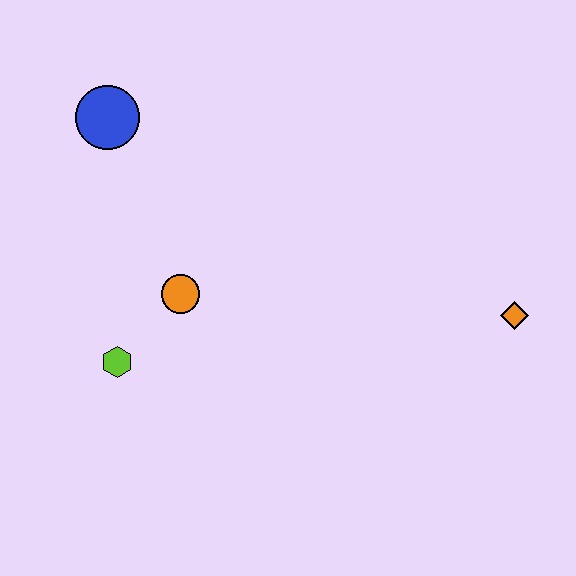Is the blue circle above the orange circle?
Yes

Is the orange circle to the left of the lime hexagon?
No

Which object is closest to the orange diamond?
The orange circle is closest to the orange diamond.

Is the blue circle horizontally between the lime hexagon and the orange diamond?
No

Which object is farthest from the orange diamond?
The blue circle is farthest from the orange diamond.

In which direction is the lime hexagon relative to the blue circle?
The lime hexagon is below the blue circle.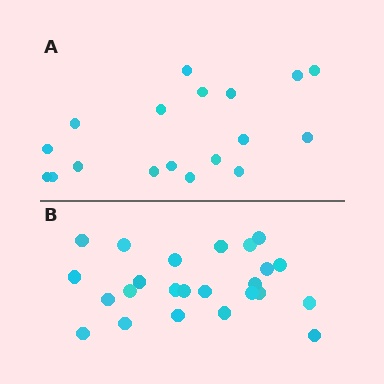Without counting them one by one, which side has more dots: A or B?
Region B (the bottom region) has more dots.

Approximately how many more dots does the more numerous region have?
Region B has about 6 more dots than region A.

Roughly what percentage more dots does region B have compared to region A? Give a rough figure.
About 35% more.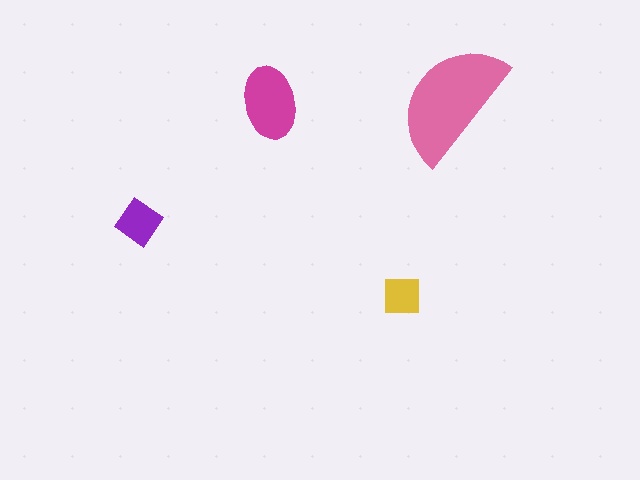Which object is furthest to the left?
The purple diamond is leftmost.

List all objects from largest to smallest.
The pink semicircle, the magenta ellipse, the purple diamond, the yellow square.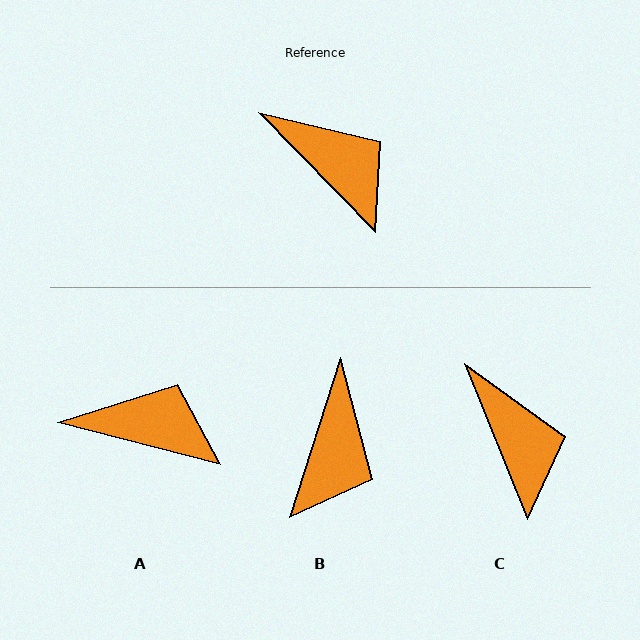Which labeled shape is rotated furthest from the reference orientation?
B, about 62 degrees away.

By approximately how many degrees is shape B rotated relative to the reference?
Approximately 62 degrees clockwise.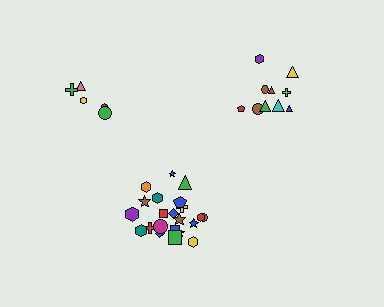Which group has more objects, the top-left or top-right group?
The top-right group.